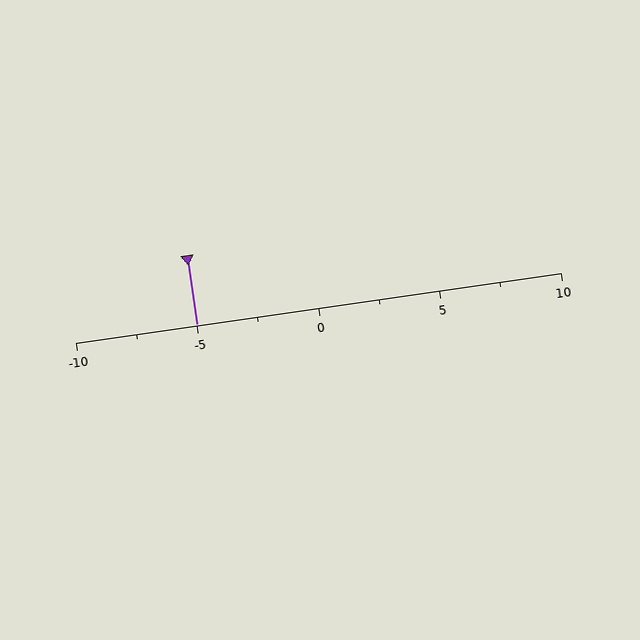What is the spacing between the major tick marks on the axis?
The major ticks are spaced 5 apart.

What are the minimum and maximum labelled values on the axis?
The axis runs from -10 to 10.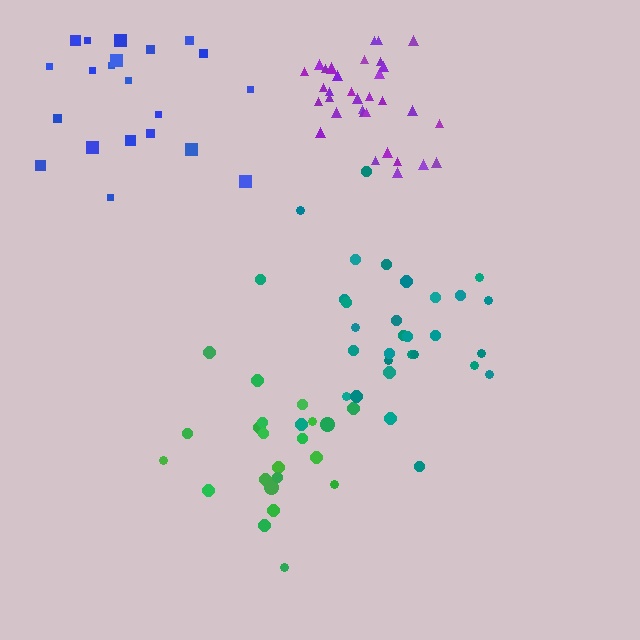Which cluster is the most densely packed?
Purple.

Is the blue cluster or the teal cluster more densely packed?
Teal.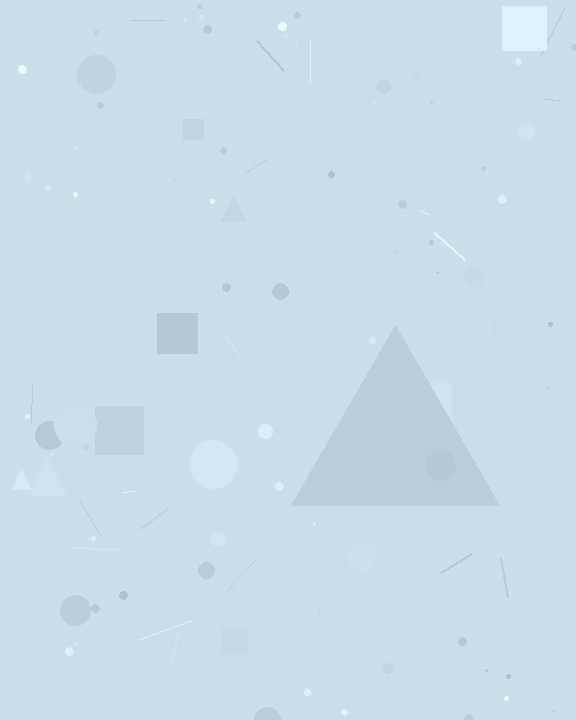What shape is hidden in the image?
A triangle is hidden in the image.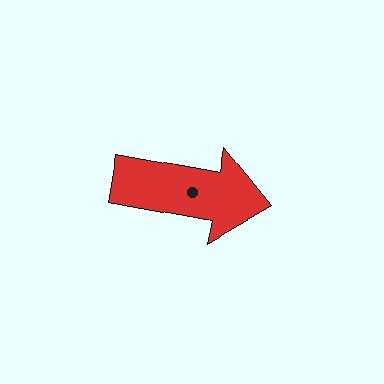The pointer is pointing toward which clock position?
Roughly 3 o'clock.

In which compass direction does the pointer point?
East.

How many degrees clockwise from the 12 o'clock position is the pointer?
Approximately 101 degrees.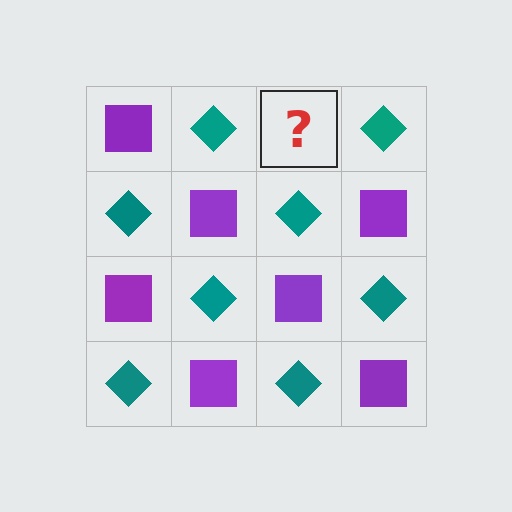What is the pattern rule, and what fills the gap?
The rule is that it alternates purple square and teal diamond in a checkerboard pattern. The gap should be filled with a purple square.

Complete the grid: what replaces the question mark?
The question mark should be replaced with a purple square.